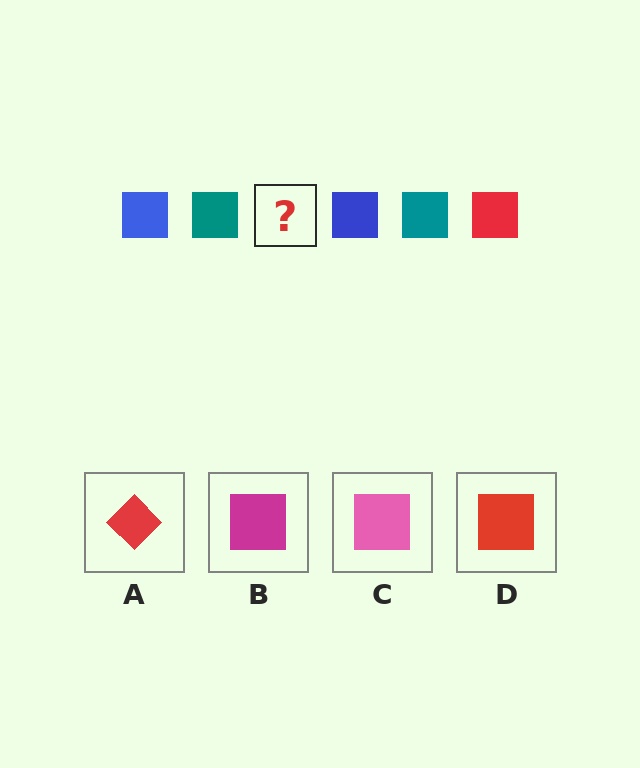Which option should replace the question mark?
Option D.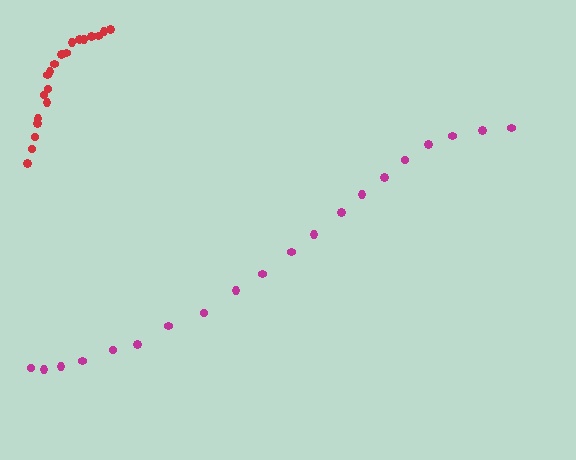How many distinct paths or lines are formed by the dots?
There are 2 distinct paths.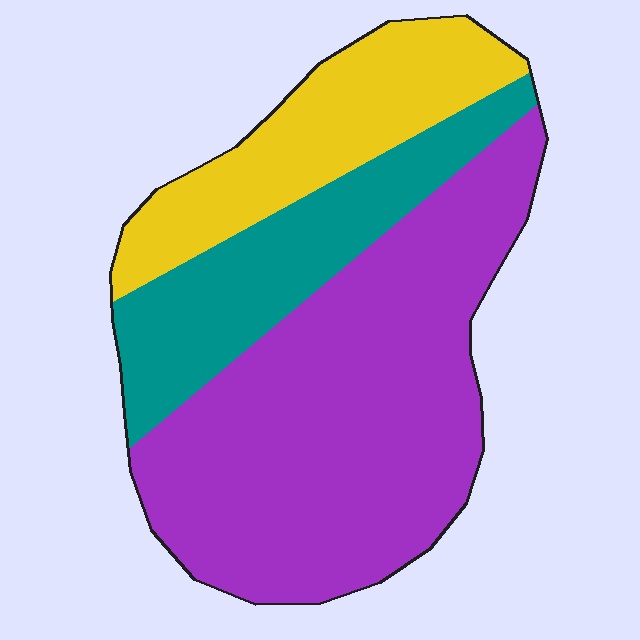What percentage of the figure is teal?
Teal covers about 20% of the figure.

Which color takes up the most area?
Purple, at roughly 55%.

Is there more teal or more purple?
Purple.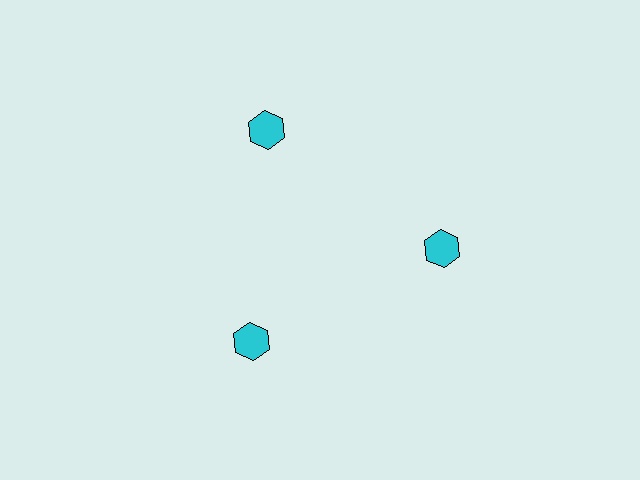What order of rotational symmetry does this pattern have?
This pattern has 3-fold rotational symmetry.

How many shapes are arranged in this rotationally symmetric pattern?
There are 3 shapes, arranged in 3 groups of 1.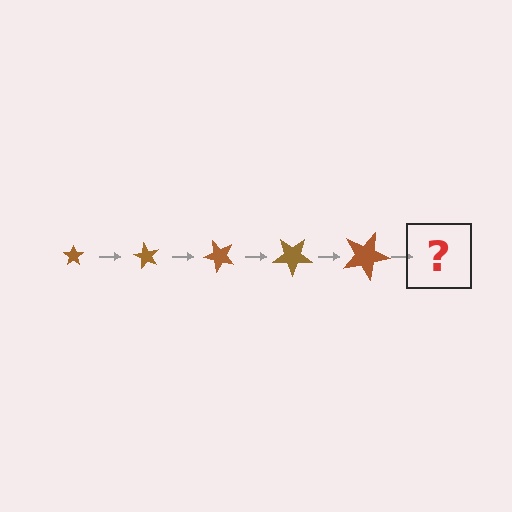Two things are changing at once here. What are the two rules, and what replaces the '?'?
The two rules are that the star grows larger each step and it rotates 60 degrees each step. The '?' should be a star, larger than the previous one and rotated 300 degrees from the start.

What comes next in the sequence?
The next element should be a star, larger than the previous one and rotated 300 degrees from the start.